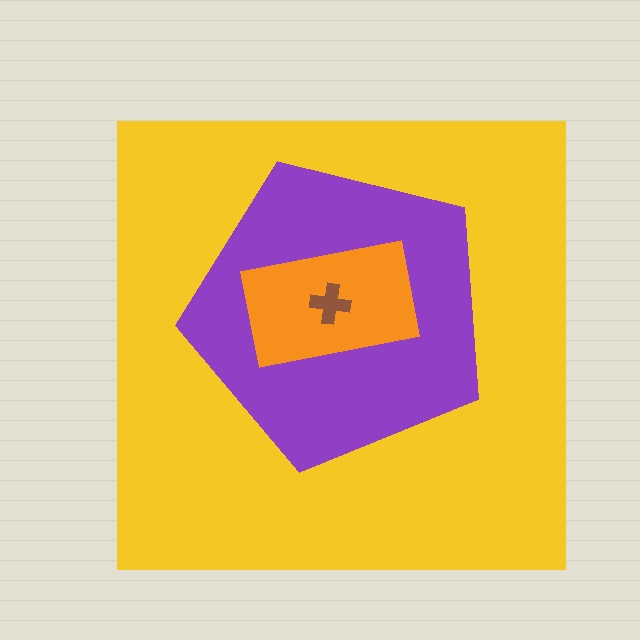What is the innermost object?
The brown cross.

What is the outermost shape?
The yellow square.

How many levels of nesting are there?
4.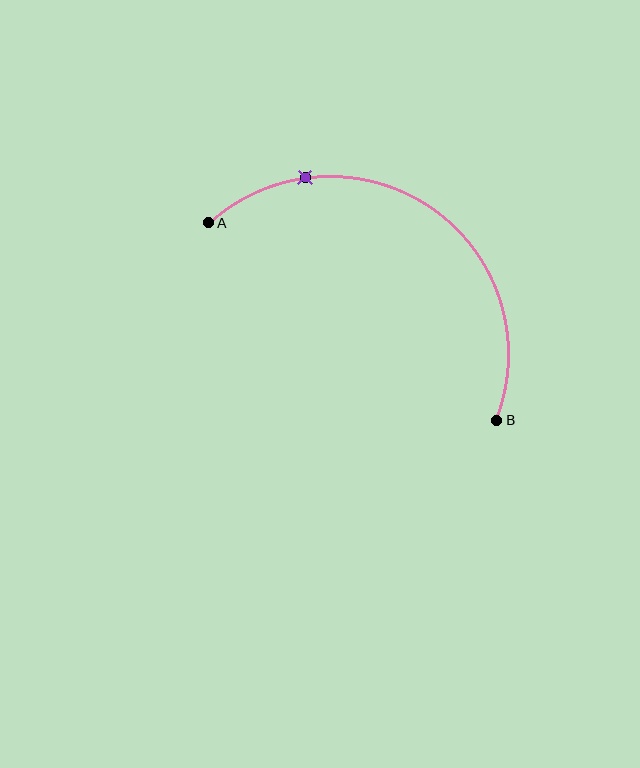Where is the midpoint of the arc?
The arc midpoint is the point on the curve farthest from the straight line joining A and B. It sits above and to the right of that line.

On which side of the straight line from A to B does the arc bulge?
The arc bulges above and to the right of the straight line connecting A and B.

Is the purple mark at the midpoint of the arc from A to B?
No. The purple mark lies on the arc but is closer to endpoint A. The arc midpoint would be at the point on the curve equidistant along the arc from both A and B.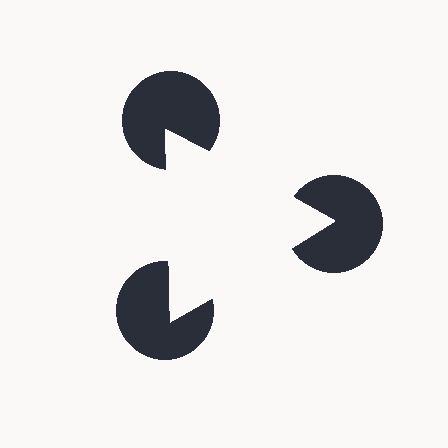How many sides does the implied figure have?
3 sides.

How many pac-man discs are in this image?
There are 3 — one at each vertex of the illusory triangle.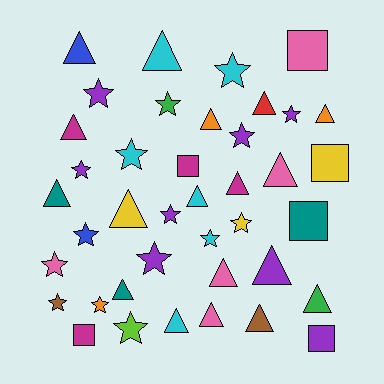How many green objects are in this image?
There are 2 green objects.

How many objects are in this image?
There are 40 objects.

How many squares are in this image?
There are 6 squares.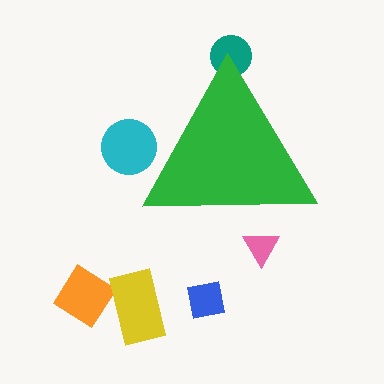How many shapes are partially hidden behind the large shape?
3 shapes are partially hidden.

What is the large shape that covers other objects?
A green triangle.